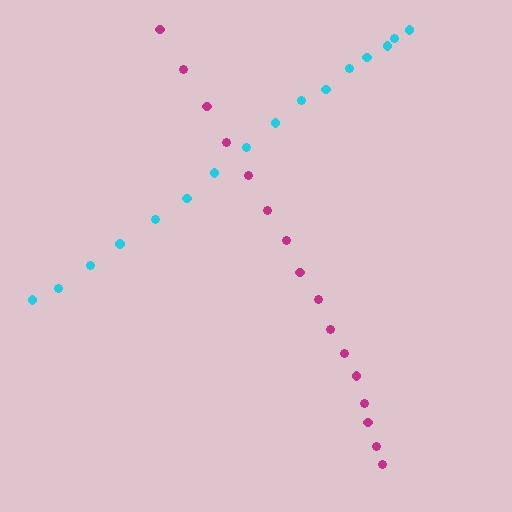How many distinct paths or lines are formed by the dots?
There are 2 distinct paths.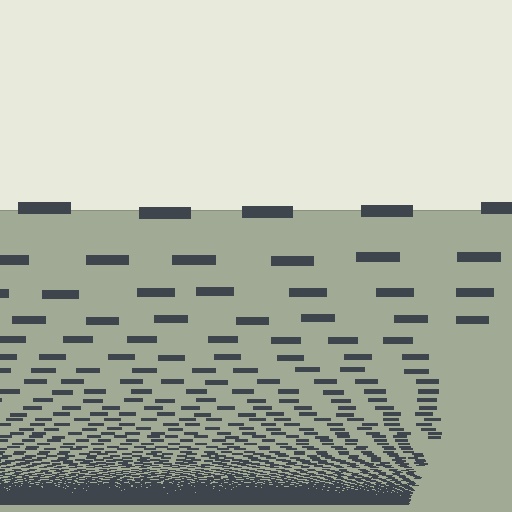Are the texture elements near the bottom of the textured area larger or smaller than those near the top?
Smaller. The gradient is inverted — elements near the bottom are smaller and denser.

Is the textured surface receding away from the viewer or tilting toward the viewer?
The surface appears to tilt toward the viewer. Texture elements get larger and sparser toward the top.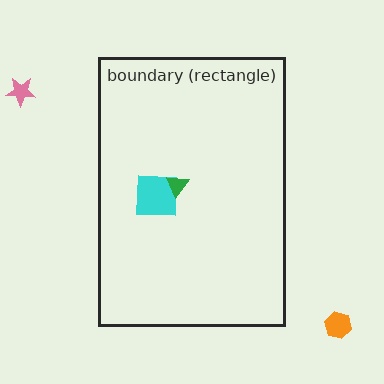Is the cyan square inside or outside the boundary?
Inside.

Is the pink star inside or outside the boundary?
Outside.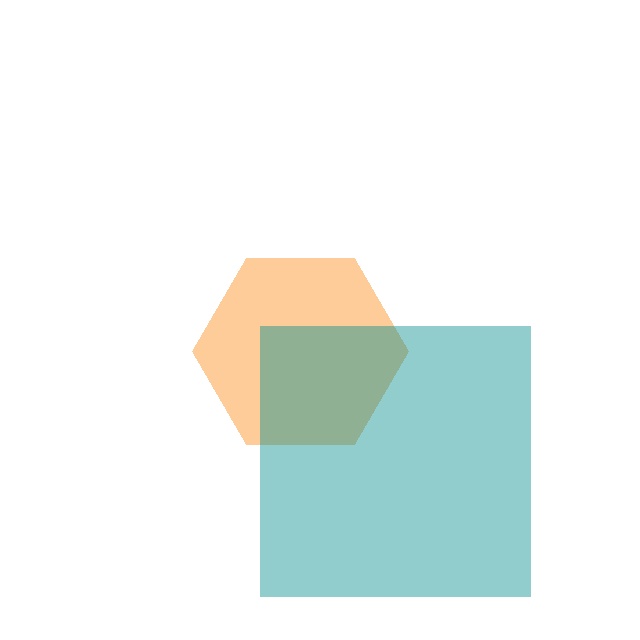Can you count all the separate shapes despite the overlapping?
Yes, there are 2 separate shapes.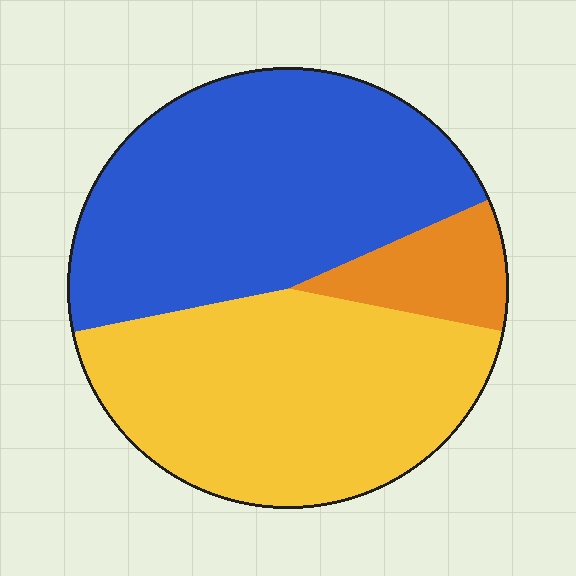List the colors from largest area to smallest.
From largest to smallest: blue, yellow, orange.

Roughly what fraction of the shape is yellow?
Yellow takes up about two fifths (2/5) of the shape.